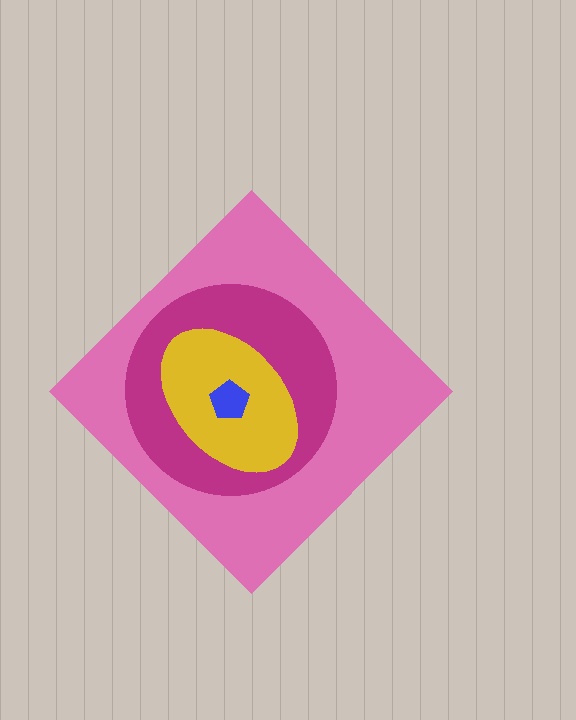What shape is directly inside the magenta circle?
The yellow ellipse.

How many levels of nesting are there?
4.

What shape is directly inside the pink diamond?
The magenta circle.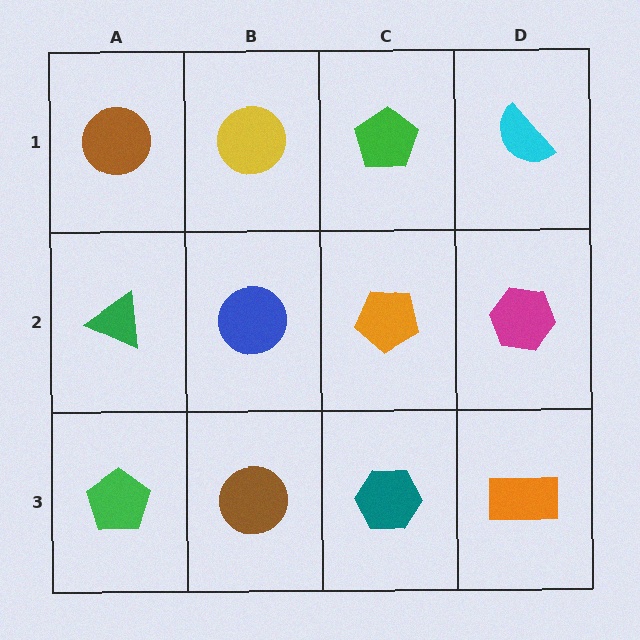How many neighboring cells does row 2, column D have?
3.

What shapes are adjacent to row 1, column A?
A green triangle (row 2, column A), a yellow circle (row 1, column B).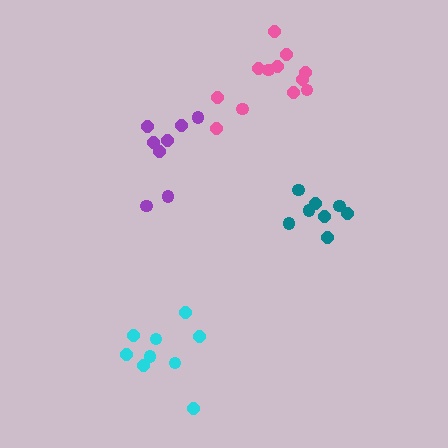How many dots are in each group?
Group 1: 8 dots, Group 2: 9 dots, Group 3: 12 dots, Group 4: 8 dots (37 total).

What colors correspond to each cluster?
The clusters are colored: purple, cyan, pink, teal.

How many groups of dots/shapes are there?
There are 4 groups.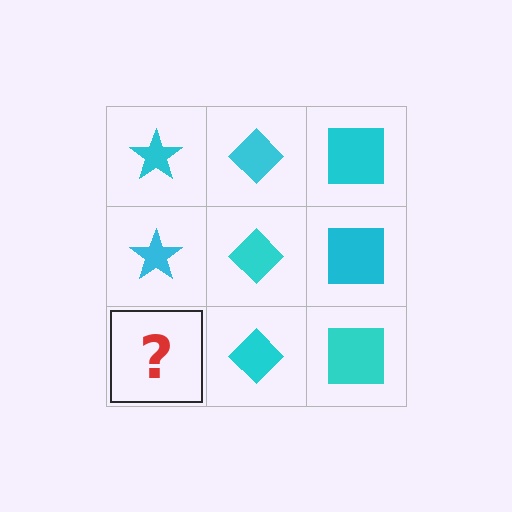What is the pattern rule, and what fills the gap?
The rule is that each column has a consistent shape. The gap should be filled with a cyan star.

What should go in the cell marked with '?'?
The missing cell should contain a cyan star.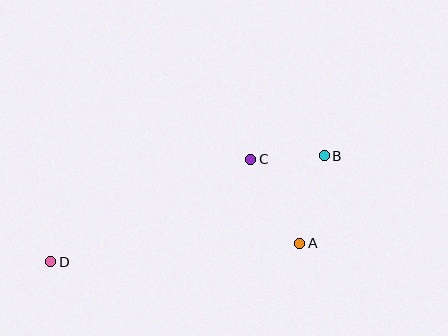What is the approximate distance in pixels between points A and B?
The distance between A and B is approximately 91 pixels.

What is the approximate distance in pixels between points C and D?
The distance between C and D is approximately 225 pixels.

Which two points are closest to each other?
Points B and C are closest to each other.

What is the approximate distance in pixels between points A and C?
The distance between A and C is approximately 97 pixels.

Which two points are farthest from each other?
Points B and D are farthest from each other.